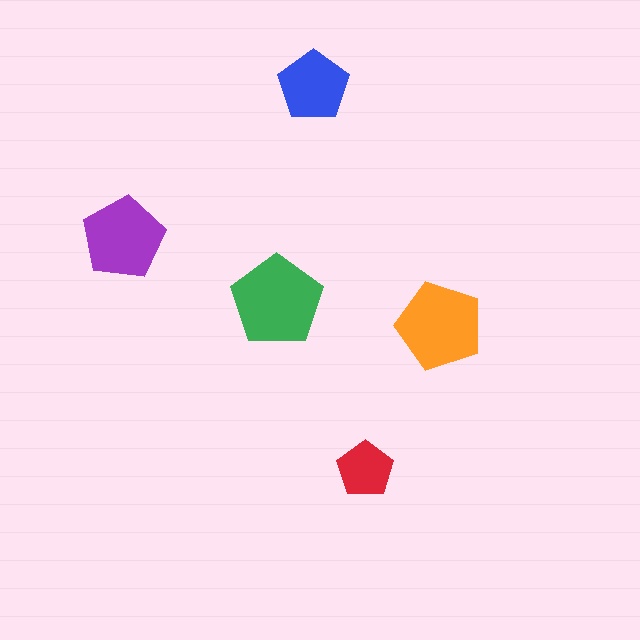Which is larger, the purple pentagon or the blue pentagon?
The purple one.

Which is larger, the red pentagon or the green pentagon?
The green one.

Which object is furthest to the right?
The orange pentagon is rightmost.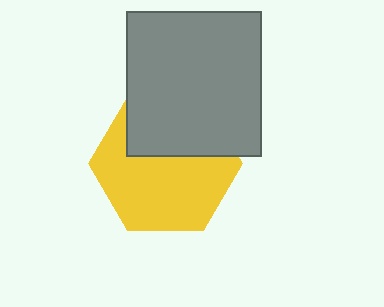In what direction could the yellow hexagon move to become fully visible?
The yellow hexagon could move down. That would shift it out from behind the gray rectangle entirely.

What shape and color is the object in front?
The object in front is a gray rectangle.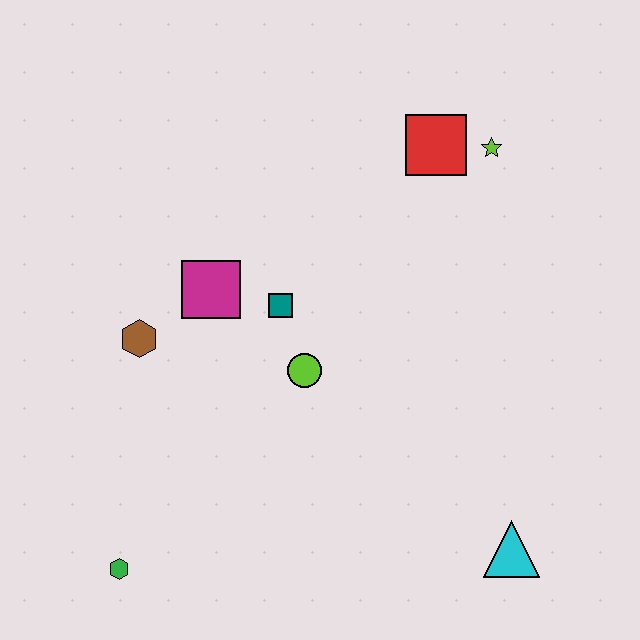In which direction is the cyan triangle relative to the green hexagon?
The cyan triangle is to the right of the green hexagon.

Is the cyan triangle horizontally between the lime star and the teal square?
No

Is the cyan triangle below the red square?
Yes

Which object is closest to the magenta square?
The teal square is closest to the magenta square.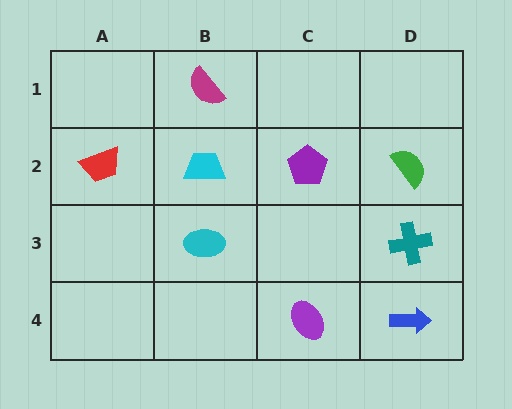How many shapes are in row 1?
1 shape.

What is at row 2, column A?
A red trapezoid.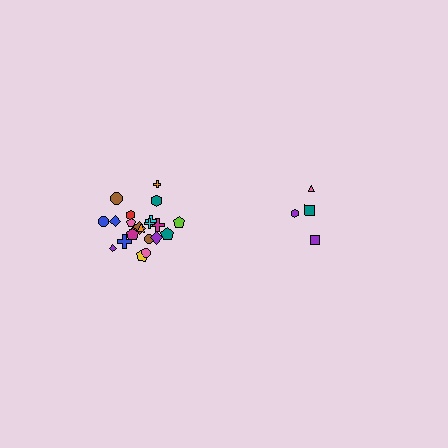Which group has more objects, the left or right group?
The left group.